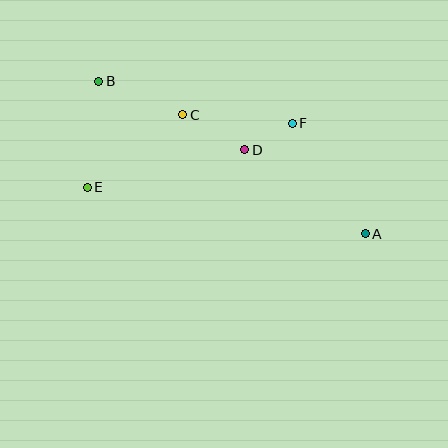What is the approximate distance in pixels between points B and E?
The distance between B and E is approximately 106 pixels.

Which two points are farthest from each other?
Points A and B are farthest from each other.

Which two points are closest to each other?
Points D and F are closest to each other.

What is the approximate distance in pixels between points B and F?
The distance between B and F is approximately 198 pixels.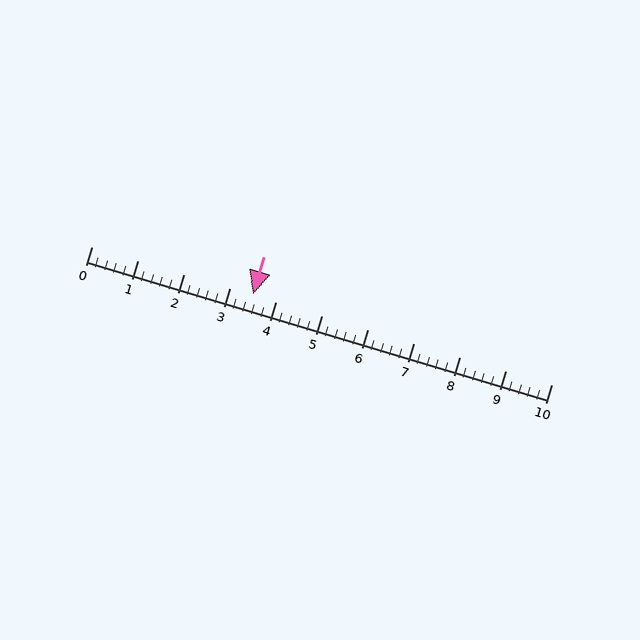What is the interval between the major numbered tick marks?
The major tick marks are spaced 1 units apart.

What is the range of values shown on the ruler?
The ruler shows values from 0 to 10.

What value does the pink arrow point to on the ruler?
The pink arrow points to approximately 3.5.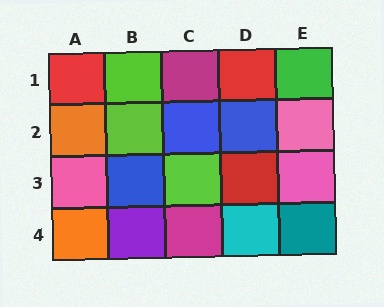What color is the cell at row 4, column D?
Cyan.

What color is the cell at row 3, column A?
Pink.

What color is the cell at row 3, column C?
Lime.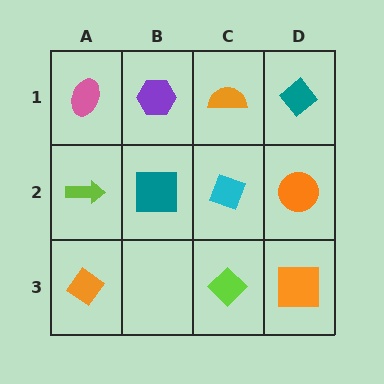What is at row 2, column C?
A cyan diamond.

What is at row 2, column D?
An orange circle.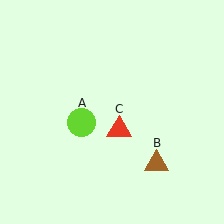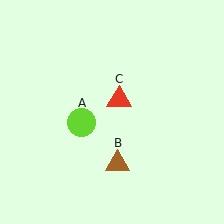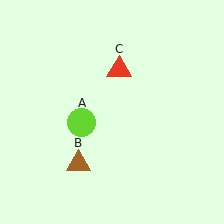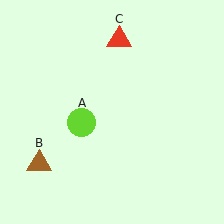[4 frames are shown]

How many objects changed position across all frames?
2 objects changed position: brown triangle (object B), red triangle (object C).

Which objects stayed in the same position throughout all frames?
Lime circle (object A) remained stationary.